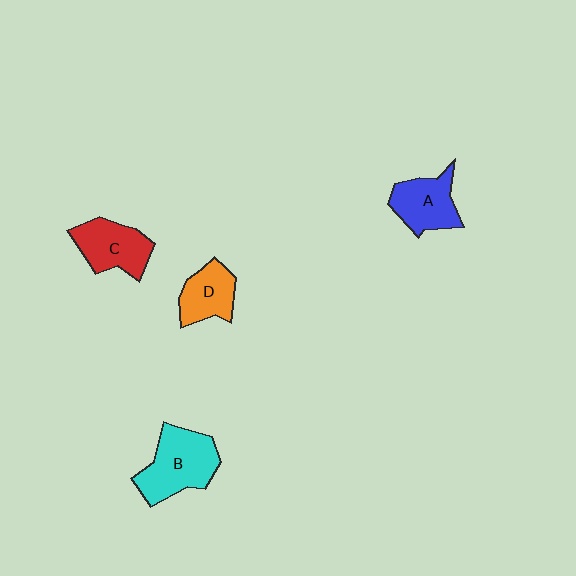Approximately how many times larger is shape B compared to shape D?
Approximately 1.5 times.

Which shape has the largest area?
Shape B (cyan).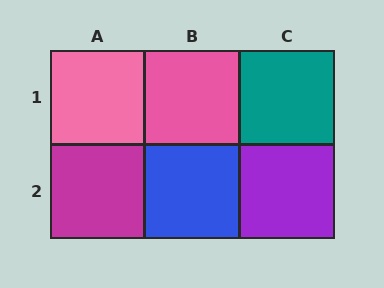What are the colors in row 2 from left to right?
Magenta, blue, purple.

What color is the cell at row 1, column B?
Pink.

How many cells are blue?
1 cell is blue.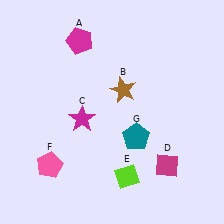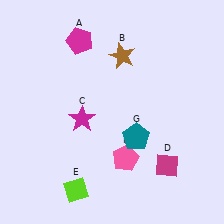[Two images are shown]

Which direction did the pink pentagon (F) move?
The pink pentagon (F) moved right.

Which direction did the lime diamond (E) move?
The lime diamond (E) moved left.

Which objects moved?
The objects that moved are: the brown star (B), the lime diamond (E), the pink pentagon (F).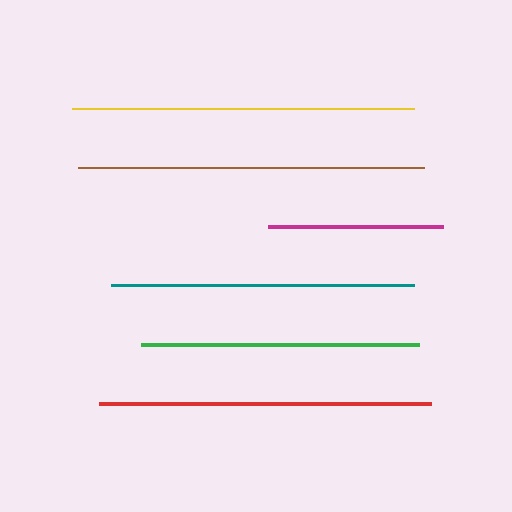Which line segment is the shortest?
The magenta line is the shortest at approximately 175 pixels.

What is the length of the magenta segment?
The magenta segment is approximately 175 pixels long.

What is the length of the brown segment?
The brown segment is approximately 345 pixels long.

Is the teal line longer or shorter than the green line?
The teal line is longer than the green line.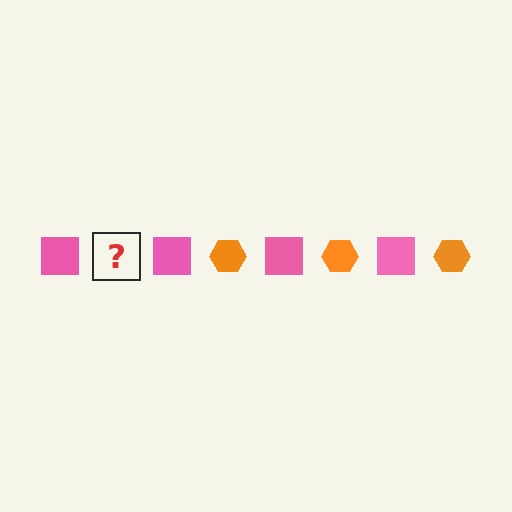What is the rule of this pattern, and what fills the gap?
The rule is that the pattern alternates between pink square and orange hexagon. The gap should be filled with an orange hexagon.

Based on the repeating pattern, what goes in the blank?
The blank should be an orange hexagon.